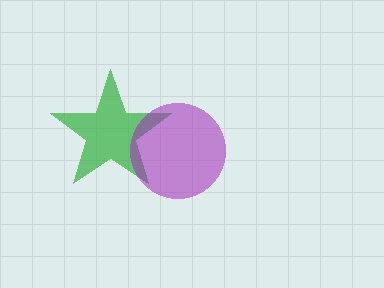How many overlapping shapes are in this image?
There are 2 overlapping shapes in the image.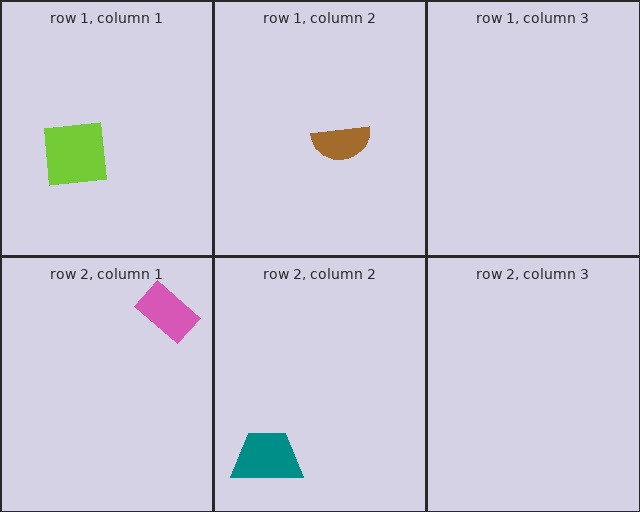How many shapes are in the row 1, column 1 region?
1.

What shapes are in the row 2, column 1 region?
The pink rectangle.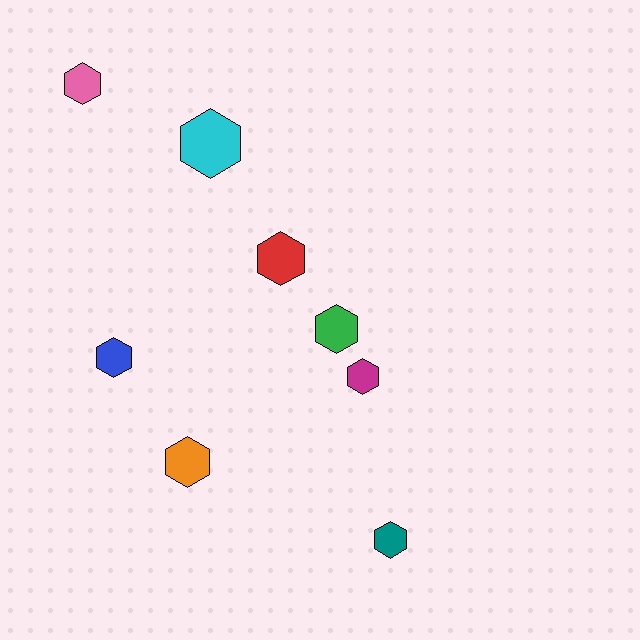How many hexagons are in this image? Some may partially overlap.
There are 8 hexagons.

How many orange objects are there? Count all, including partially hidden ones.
There is 1 orange object.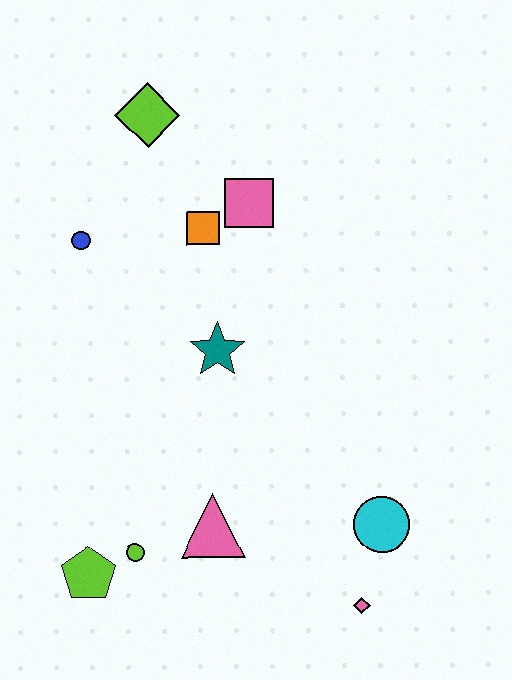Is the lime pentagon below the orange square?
Yes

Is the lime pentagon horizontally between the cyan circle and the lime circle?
No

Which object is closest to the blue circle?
The orange square is closest to the blue circle.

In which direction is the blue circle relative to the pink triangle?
The blue circle is above the pink triangle.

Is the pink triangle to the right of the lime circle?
Yes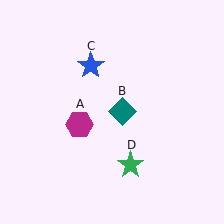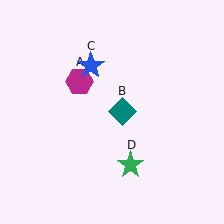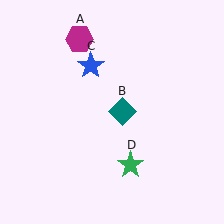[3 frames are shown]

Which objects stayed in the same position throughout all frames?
Teal diamond (object B) and blue star (object C) and green star (object D) remained stationary.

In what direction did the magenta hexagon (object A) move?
The magenta hexagon (object A) moved up.